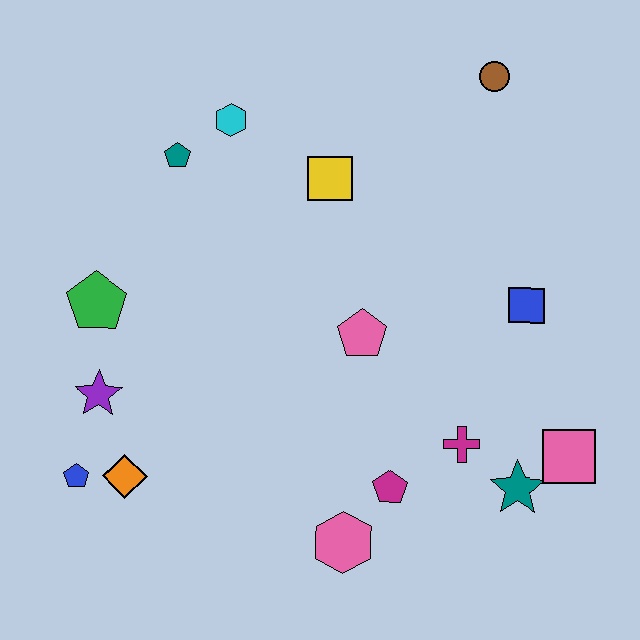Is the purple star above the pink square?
Yes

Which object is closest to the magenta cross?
The teal star is closest to the magenta cross.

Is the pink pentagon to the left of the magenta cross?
Yes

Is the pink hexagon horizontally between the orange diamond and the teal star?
Yes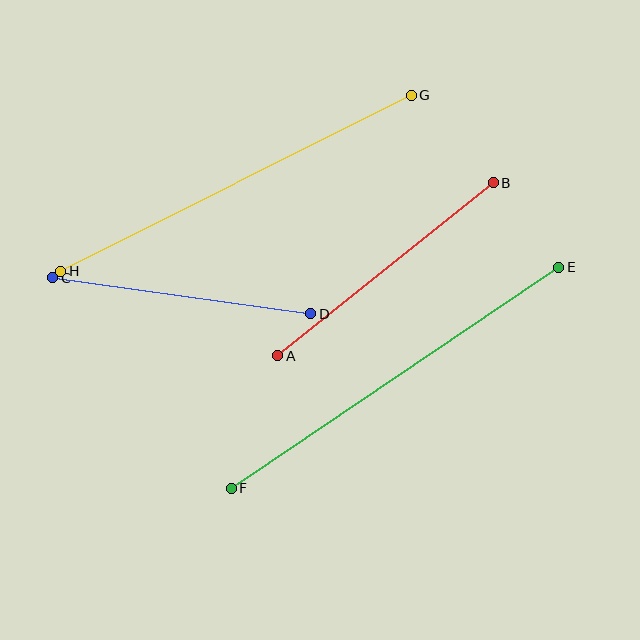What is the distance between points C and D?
The distance is approximately 261 pixels.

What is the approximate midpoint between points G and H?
The midpoint is at approximately (236, 183) pixels.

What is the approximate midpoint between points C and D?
The midpoint is at approximately (182, 296) pixels.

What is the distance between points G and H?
The distance is approximately 392 pixels.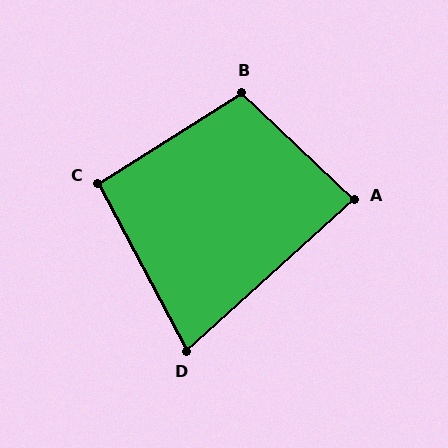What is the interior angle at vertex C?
Approximately 94 degrees (approximately right).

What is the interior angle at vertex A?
Approximately 86 degrees (approximately right).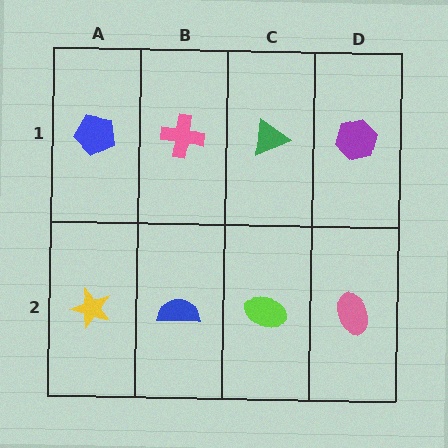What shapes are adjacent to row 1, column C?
A lime ellipse (row 2, column C), a pink cross (row 1, column B), a purple hexagon (row 1, column D).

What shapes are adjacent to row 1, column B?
A blue semicircle (row 2, column B), a blue pentagon (row 1, column A), a green triangle (row 1, column C).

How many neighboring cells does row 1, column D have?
2.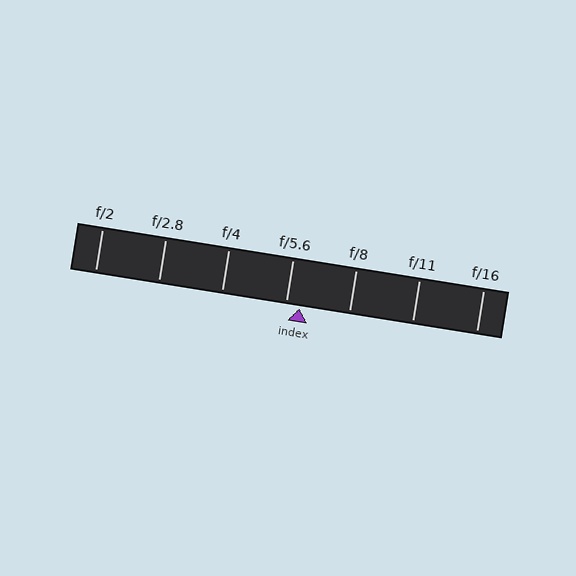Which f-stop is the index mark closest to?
The index mark is closest to f/5.6.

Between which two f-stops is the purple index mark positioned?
The index mark is between f/5.6 and f/8.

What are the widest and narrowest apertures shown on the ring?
The widest aperture shown is f/2 and the narrowest is f/16.